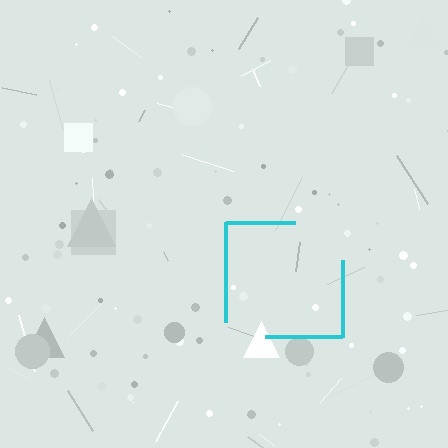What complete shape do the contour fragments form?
The contour fragments form a square.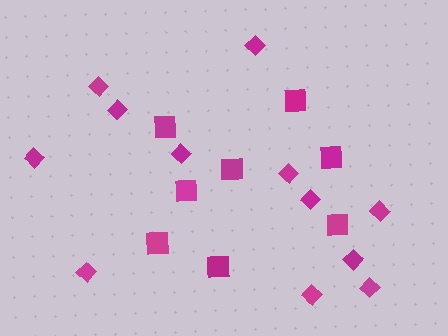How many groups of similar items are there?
There are 2 groups: one group of diamonds (12) and one group of squares (8).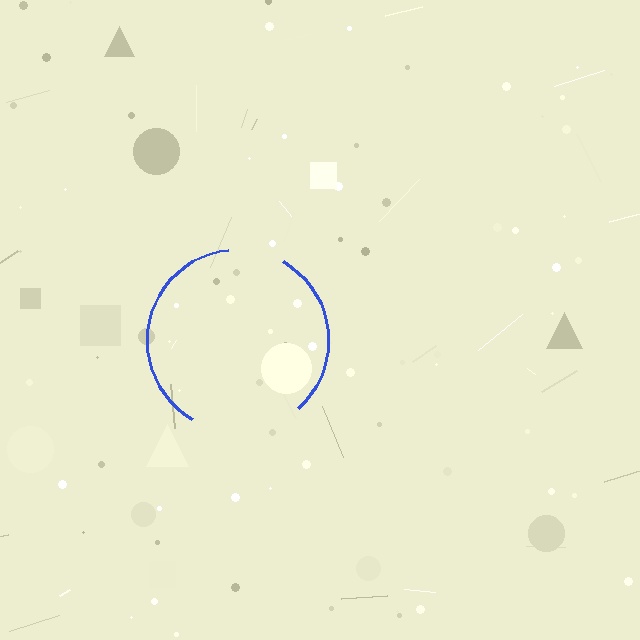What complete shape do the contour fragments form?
The contour fragments form a circle.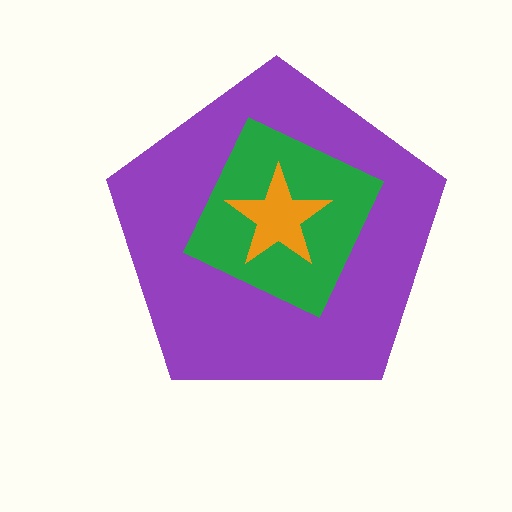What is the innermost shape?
The orange star.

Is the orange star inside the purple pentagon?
Yes.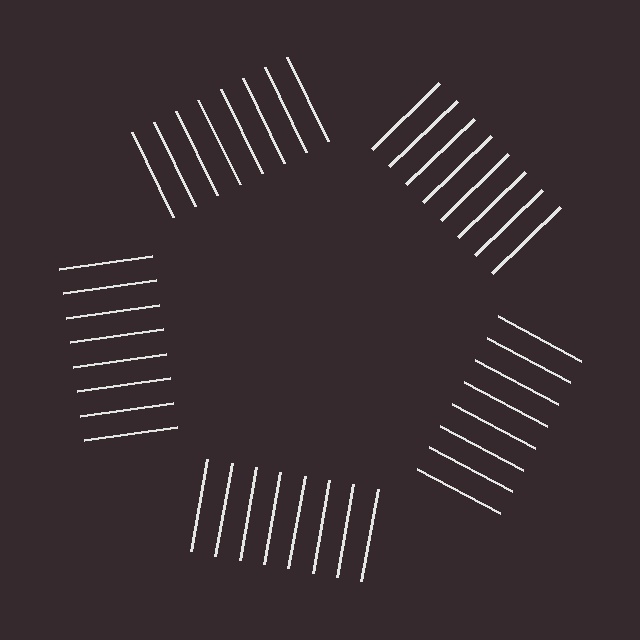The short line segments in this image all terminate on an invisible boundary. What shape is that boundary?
An illusory pentagon — the line segments terminate on its edges but no continuous stroke is drawn.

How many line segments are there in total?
40 — 8 along each of the 5 edges.